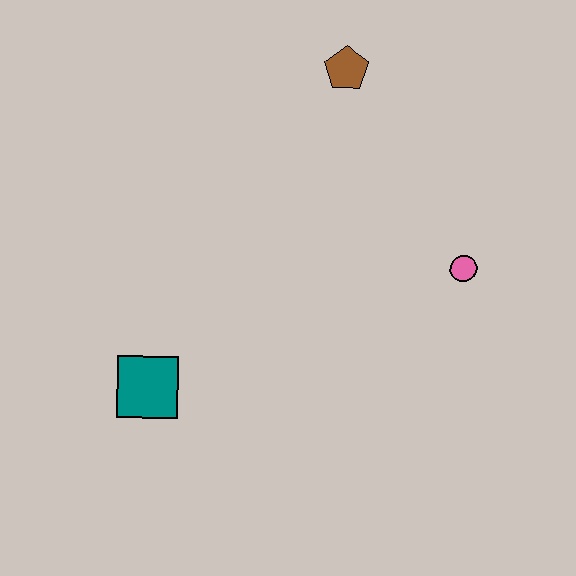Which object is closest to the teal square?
The pink circle is closest to the teal square.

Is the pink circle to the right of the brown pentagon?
Yes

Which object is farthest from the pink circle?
The teal square is farthest from the pink circle.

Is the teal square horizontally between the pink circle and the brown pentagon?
No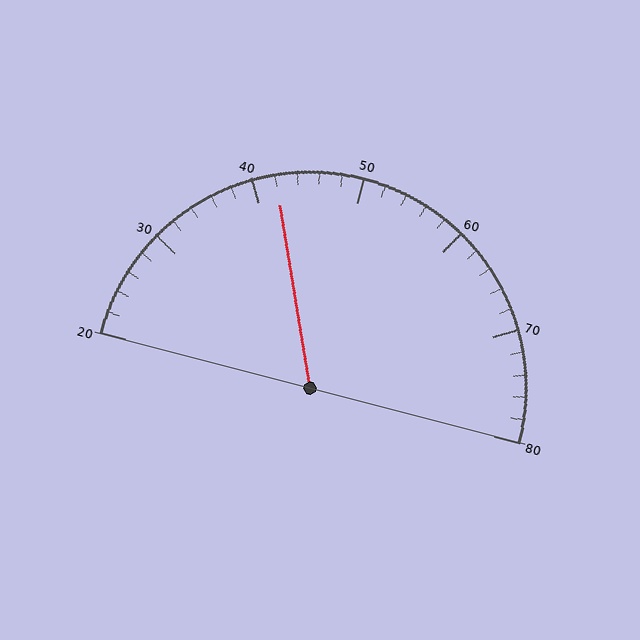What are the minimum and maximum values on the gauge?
The gauge ranges from 20 to 80.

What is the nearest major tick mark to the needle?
The nearest major tick mark is 40.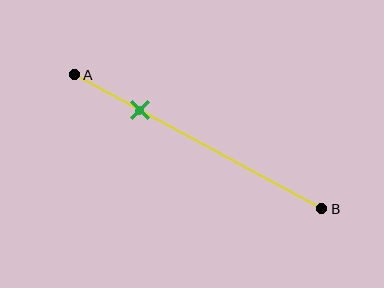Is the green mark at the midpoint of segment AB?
No, the mark is at about 25% from A, not at the 50% midpoint.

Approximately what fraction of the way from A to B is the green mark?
The green mark is approximately 25% of the way from A to B.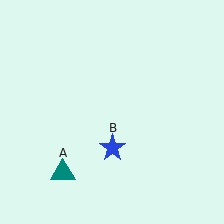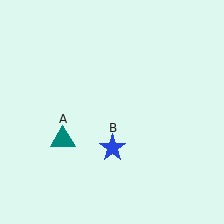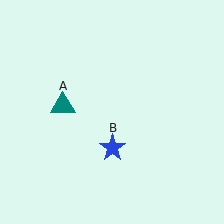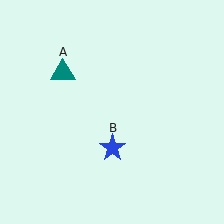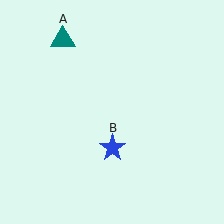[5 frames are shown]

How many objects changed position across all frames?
1 object changed position: teal triangle (object A).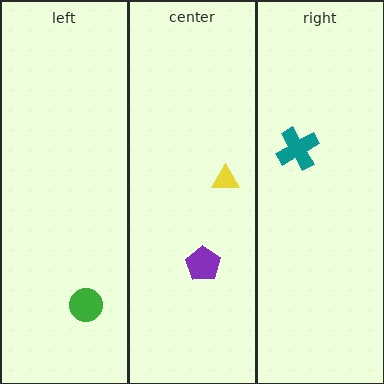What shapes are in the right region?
The teal cross.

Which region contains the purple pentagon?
The center region.